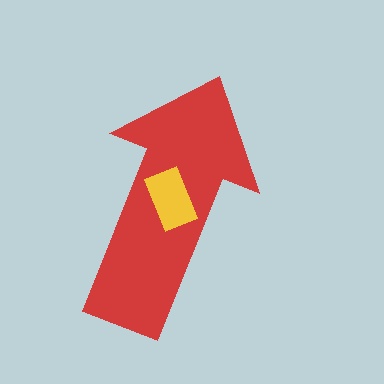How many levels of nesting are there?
2.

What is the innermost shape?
The yellow rectangle.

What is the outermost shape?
The red arrow.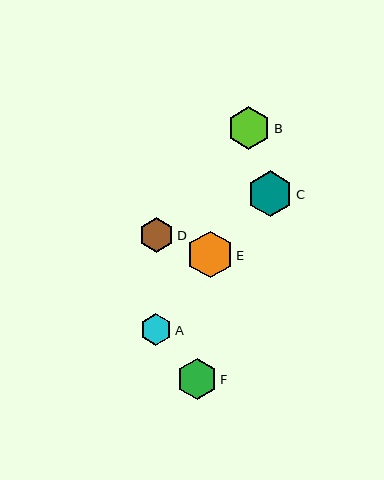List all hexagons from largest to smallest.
From largest to smallest: E, C, B, F, D, A.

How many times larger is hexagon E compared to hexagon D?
Hexagon E is approximately 1.3 times the size of hexagon D.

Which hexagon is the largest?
Hexagon E is the largest with a size of approximately 46 pixels.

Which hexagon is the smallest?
Hexagon A is the smallest with a size of approximately 32 pixels.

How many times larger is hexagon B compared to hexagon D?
Hexagon B is approximately 1.2 times the size of hexagon D.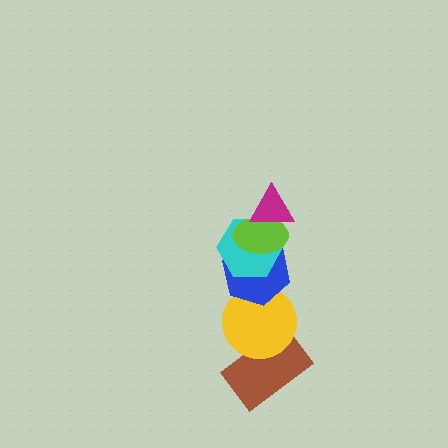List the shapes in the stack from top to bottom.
From top to bottom: the magenta triangle, the lime ellipse, the cyan hexagon, the blue hexagon, the yellow circle, the brown rectangle.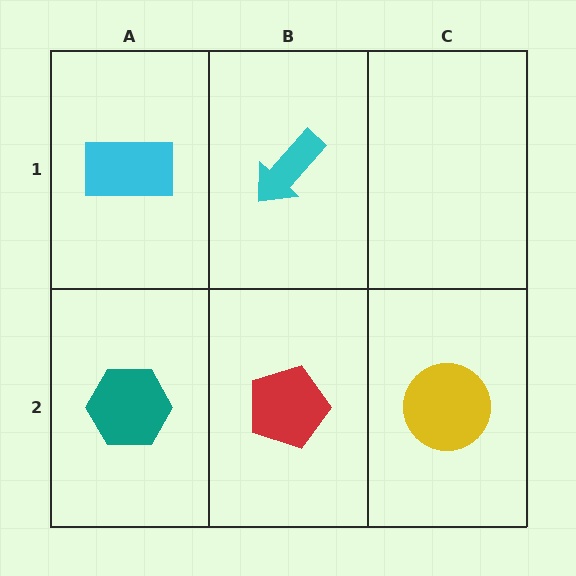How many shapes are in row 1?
2 shapes.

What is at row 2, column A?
A teal hexagon.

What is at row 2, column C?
A yellow circle.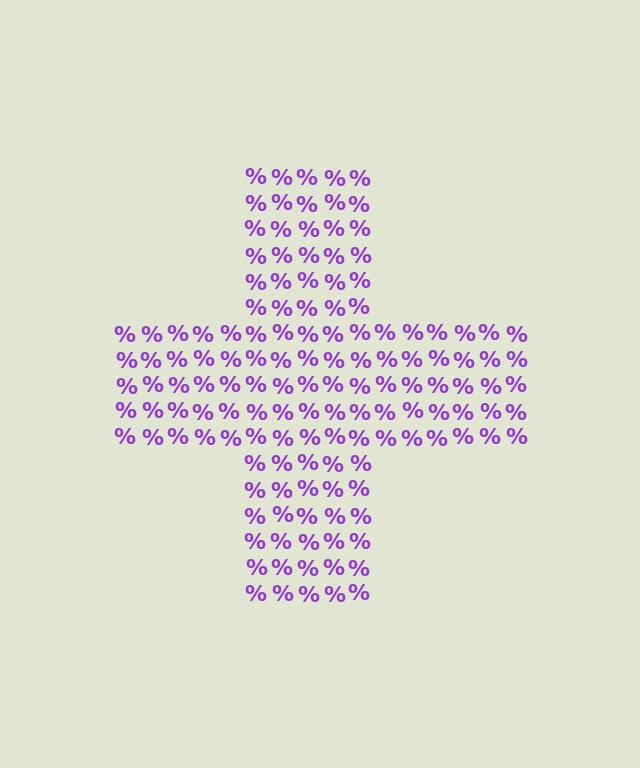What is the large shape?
The large shape is a cross.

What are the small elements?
The small elements are percent signs.